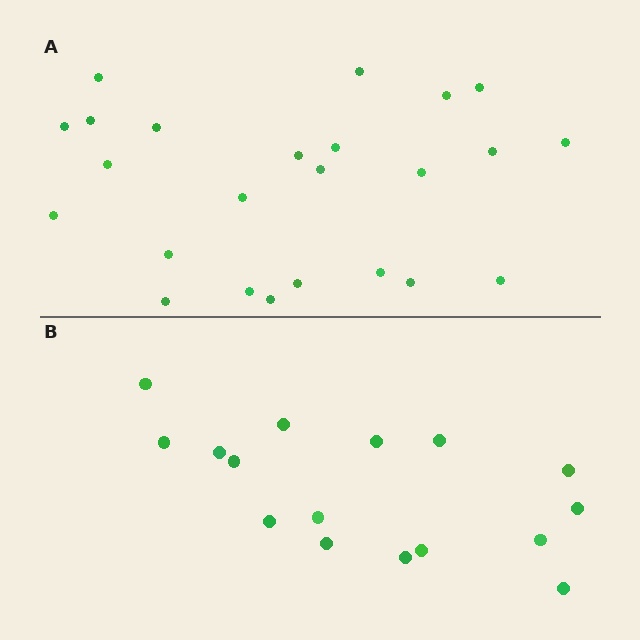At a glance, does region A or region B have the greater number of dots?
Region A (the top region) has more dots.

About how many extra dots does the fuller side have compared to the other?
Region A has roughly 8 or so more dots than region B.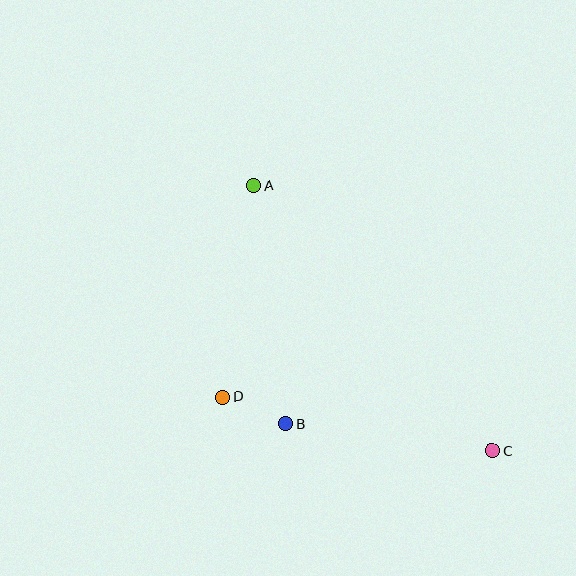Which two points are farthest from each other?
Points A and C are farthest from each other.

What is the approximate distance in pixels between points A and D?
The distance between A and D is approximately 214 pixels.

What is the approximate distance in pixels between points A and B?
The distance between A and B is approximately 241 pixels.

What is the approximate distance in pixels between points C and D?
The distance between C and D is approximately 275 pixels.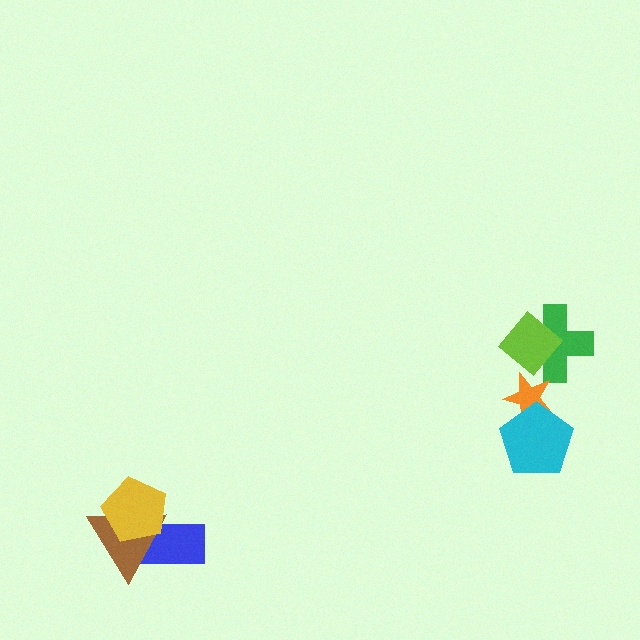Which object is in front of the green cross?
The lime diamond is in front of the green cross.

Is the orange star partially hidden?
Yes, it is partially covered by another shape.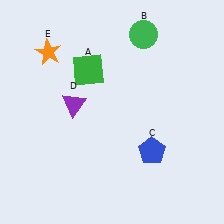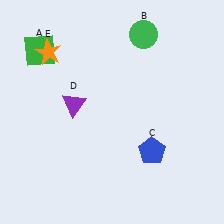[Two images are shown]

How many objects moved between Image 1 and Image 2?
1 object moved between the two images.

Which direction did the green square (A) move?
The green square (A) moved left.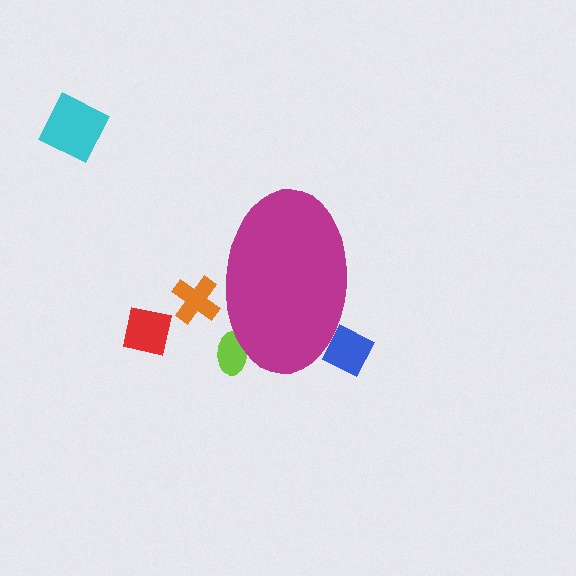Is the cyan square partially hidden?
No, the cyan square is fully visible.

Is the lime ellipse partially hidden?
Yes, the lime ellipse is partially hidden behind the magenta ellipse.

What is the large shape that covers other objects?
A magenta ellipse.